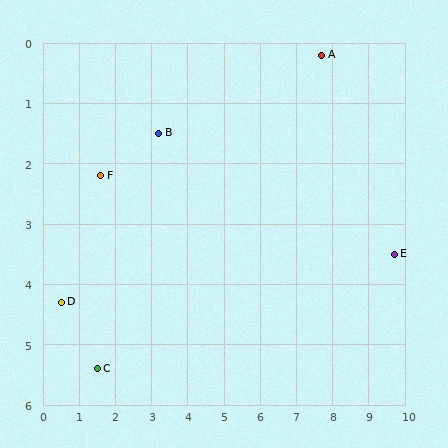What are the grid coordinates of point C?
Point C is at approximately (1.5, 5.4).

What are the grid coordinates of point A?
Point A is at approximately (7.7, 0.2).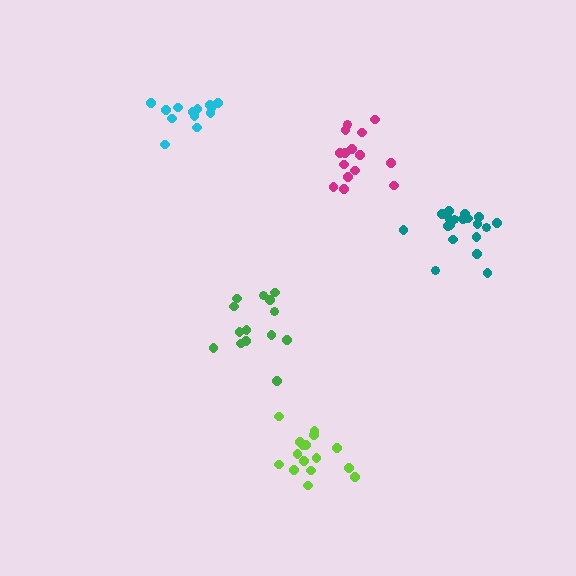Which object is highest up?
The cyan cluster is topmost.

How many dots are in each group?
Group 1: 14 dots, Group 2: 14 dots, Group 3: 16 dots, Group 4: 15 dots, Group 5: 20 dots (79 total).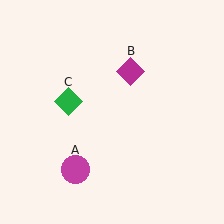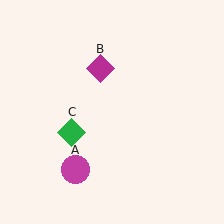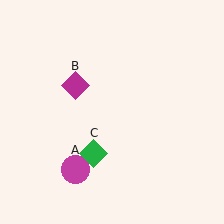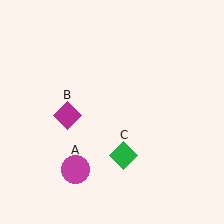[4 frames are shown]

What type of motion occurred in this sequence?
The magenta diamond (object B), green diamond (object C) rotated counterclockwise around the center of the scene.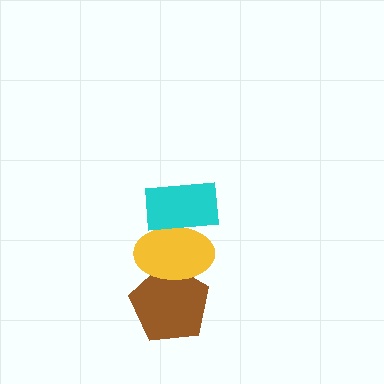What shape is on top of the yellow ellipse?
The cyan rectangle is on top of the yellow ellipse.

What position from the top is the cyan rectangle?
The cyan rectangle is 1st from the top.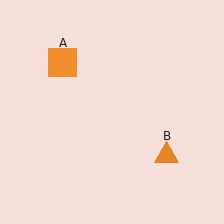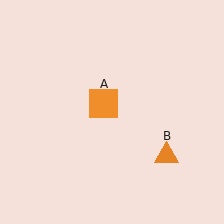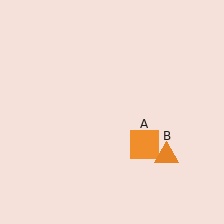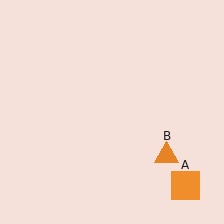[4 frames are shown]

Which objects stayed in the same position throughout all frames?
Orange triangle (object B) remained stationary.